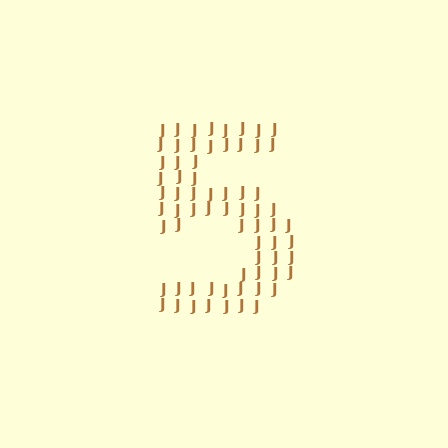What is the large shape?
The large shape is the digit 5.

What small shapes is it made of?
It is made of small letter J's.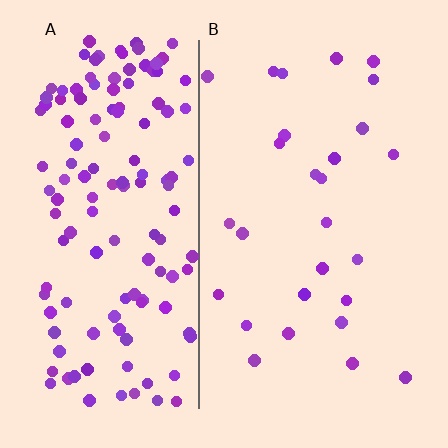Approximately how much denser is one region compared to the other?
Approximately 5.0× — region A over region B.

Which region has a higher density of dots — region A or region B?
A (the left).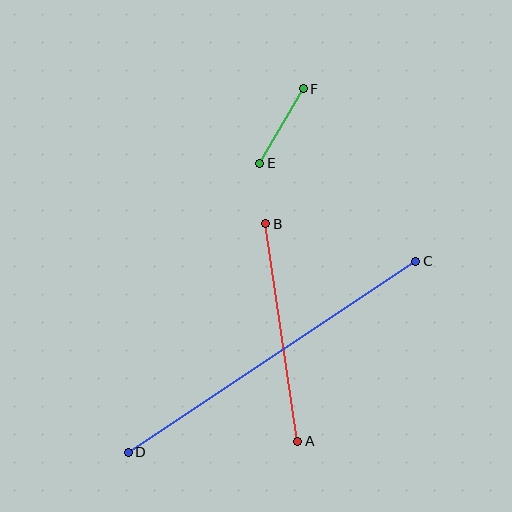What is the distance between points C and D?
The distance is approximately 345 pixels.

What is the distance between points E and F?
The distance is approximately 86 pixels.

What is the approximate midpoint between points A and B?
The midpoint is at approximately (282, 332) pixels.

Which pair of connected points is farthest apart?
Points C and D are farthest apart.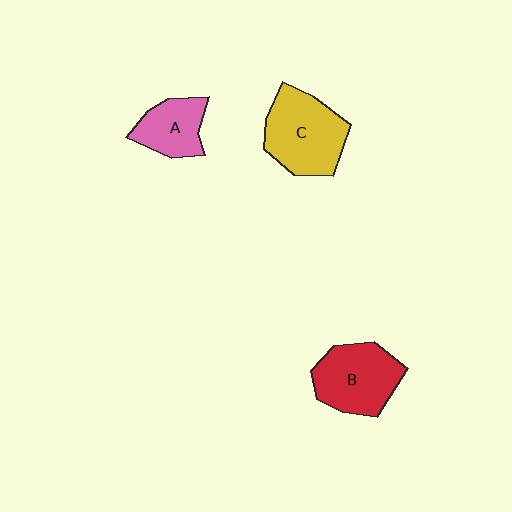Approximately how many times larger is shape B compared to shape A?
Approximately 1.5 times.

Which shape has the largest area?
Shape C (yellow).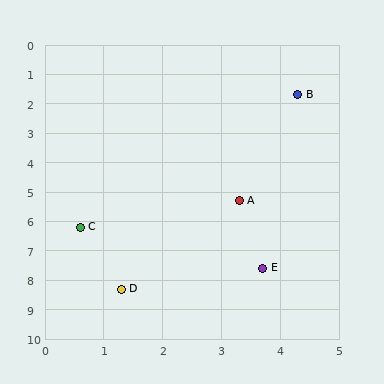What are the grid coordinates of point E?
Point E is at approximately (3.7, 7.6).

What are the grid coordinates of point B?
Point B is at approximately (4.3, 1.7).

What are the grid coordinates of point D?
Point D is at approximately (1.3, 8.3).